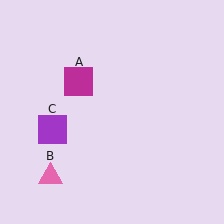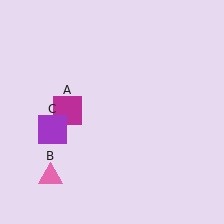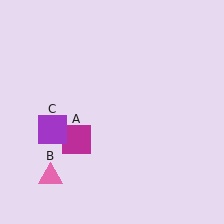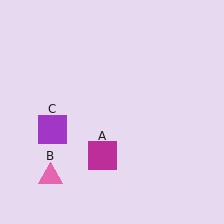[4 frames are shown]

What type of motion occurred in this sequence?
The magenta square (object A) rotated counterclockwise around the center of the scene.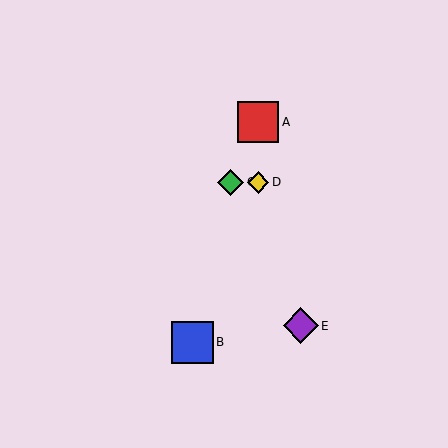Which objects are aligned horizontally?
Objects C, D are aligned horizontally.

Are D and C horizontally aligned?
Yes, both are at y≈182.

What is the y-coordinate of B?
Object B is at y≈342.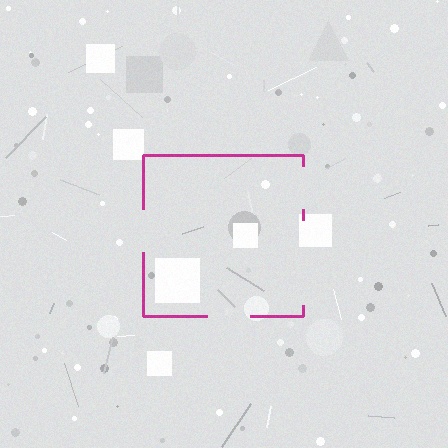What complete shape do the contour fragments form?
The contour fragments form a square.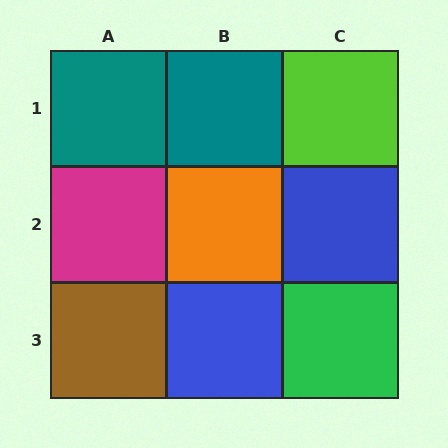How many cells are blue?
2 cells are blue.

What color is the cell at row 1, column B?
Teal.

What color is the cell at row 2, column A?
Magenta.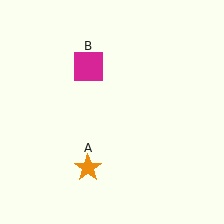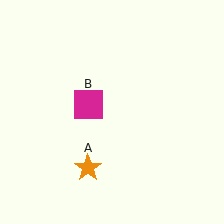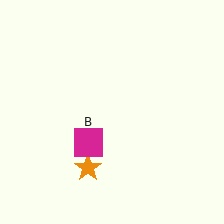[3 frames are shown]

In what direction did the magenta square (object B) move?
The magenta square (object B) moved down.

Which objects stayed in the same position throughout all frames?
Orange star (object A) remained stationary.